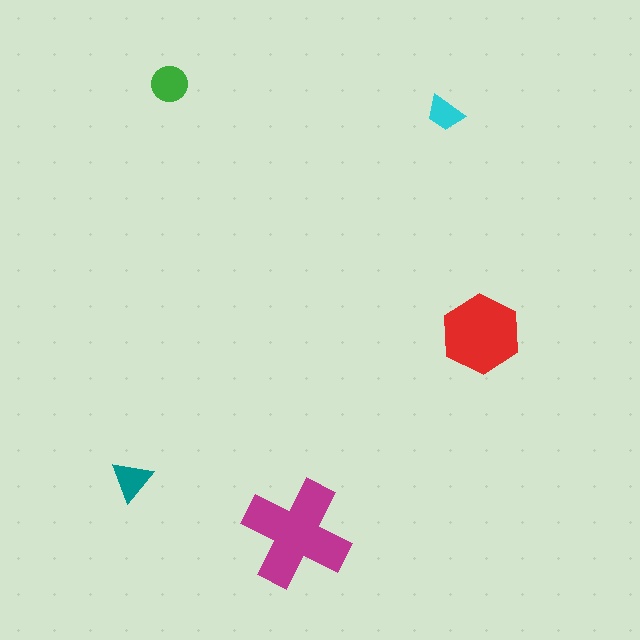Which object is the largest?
The magenta cross.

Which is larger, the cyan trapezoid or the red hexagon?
The red hexagon.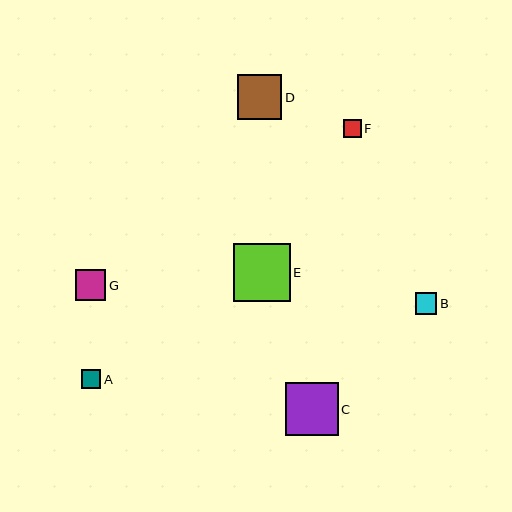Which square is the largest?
Square E is the largest with a size of approximately 57 pixels.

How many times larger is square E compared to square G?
Square E is approximately 1.9 times the size of square G.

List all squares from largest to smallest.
From largest to smallest: E, C, D, G, B, A, F.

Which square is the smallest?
Square F is the smallest with a size of approximately 17 pixels.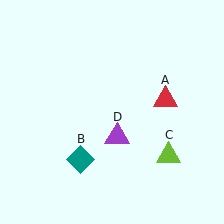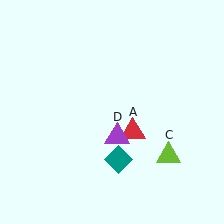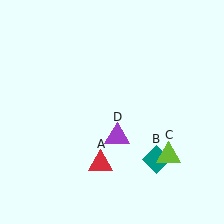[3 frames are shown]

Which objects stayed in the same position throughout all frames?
Lime triangle (object C) and purple triangle (object D) remained stationary.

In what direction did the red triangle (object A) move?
The red triangle (object A) moved down and to the left.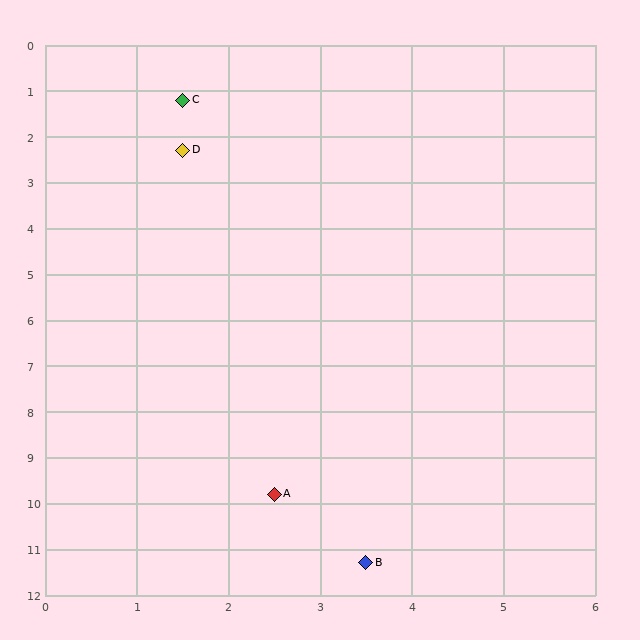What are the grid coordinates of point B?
Point B is at approximately (3.5, 11.3).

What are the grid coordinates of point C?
Point C is at approximately (1.5, 1.2).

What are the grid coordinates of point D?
Point D is at approximately (1.5, 2.3).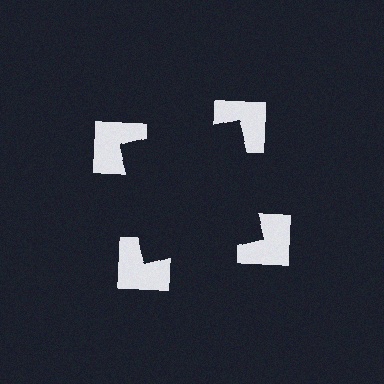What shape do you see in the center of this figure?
An illusory square — its edges are inferred from the aligned wedge cuts in the notched squares, not physically drawn.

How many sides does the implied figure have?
4 sides.